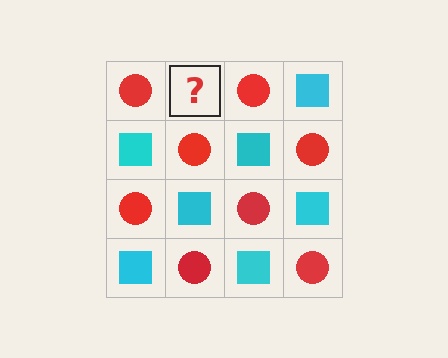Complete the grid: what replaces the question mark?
The question mark should be replaced with a cyan square.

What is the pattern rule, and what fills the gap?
The rule is that it alternates red circle and cyan square in a checkerboard pattern. The gap should be filled with a cyan square.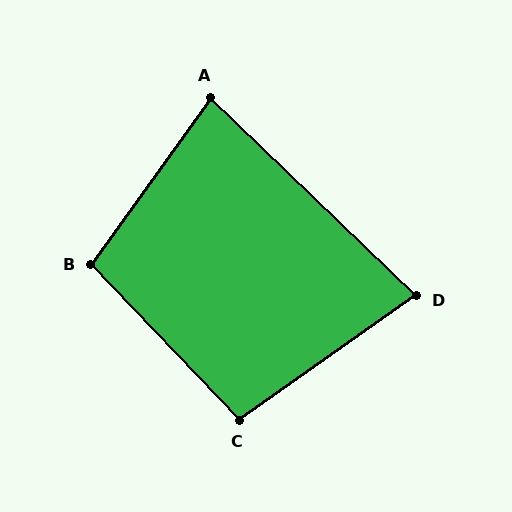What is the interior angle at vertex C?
Approximately 98 degrees (obtuse).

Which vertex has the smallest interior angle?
D, at approximately 79 degrees.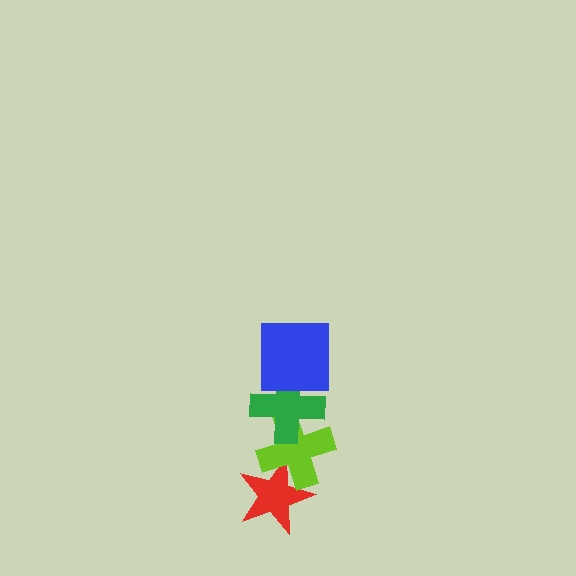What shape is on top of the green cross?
The blue square is on top of the green cross.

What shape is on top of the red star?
The lime cross is on top of the red star.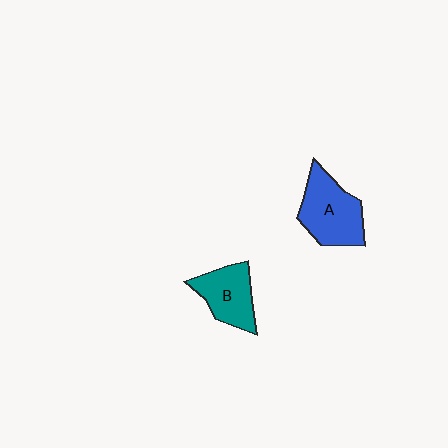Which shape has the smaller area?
Shape B (teal).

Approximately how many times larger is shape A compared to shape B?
Approximately 1.3 times.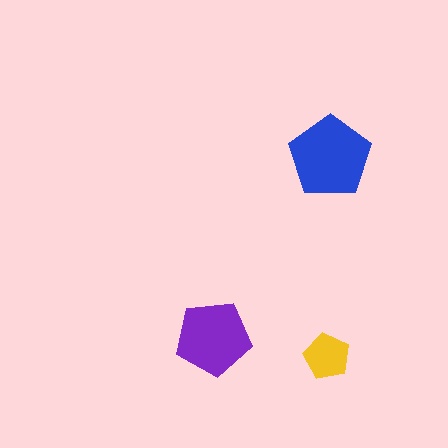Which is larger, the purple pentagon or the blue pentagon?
The blue one.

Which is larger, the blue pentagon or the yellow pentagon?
The blue one.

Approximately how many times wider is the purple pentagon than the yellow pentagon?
About 1.5 times wider.